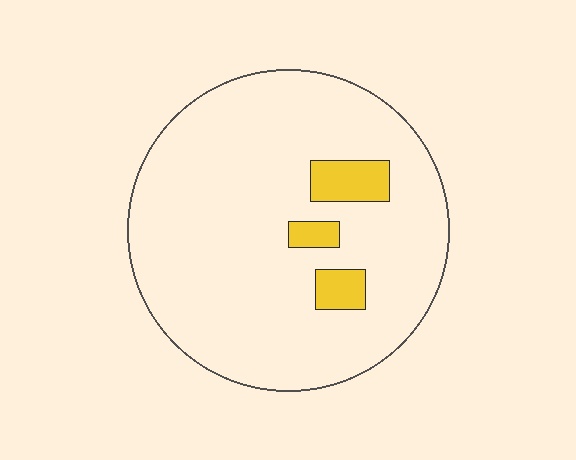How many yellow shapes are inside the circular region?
3.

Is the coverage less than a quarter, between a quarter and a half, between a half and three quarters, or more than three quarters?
Less than a quarter.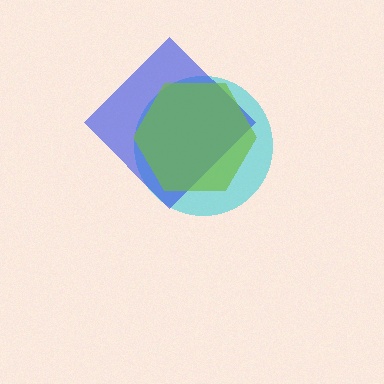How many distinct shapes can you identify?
There are 3 distinct shapes: a cyan circle, a blue diamond, a lime hexagon.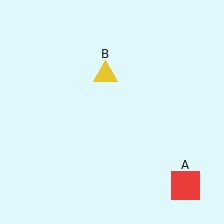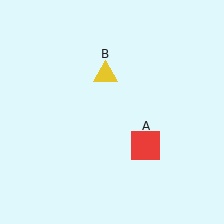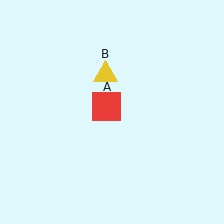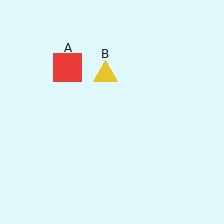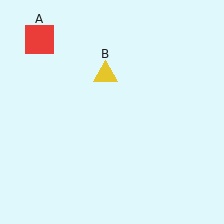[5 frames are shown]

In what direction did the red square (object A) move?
The red square (object A) moved up and to the left.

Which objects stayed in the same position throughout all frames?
Yellow triangle (object B) remained stationary.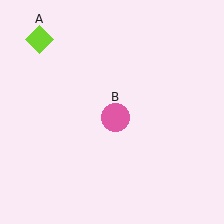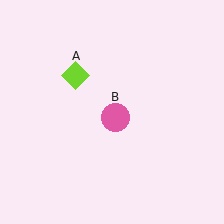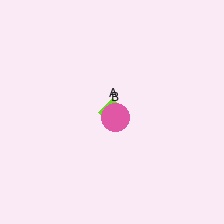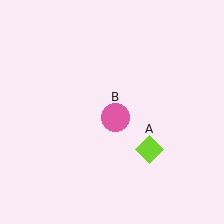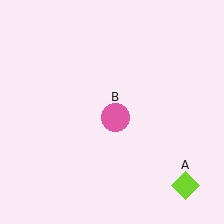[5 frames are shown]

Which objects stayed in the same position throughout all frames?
Pink circle (object B) remained stationary.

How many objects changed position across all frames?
1 object changed position: lime diamond (object A).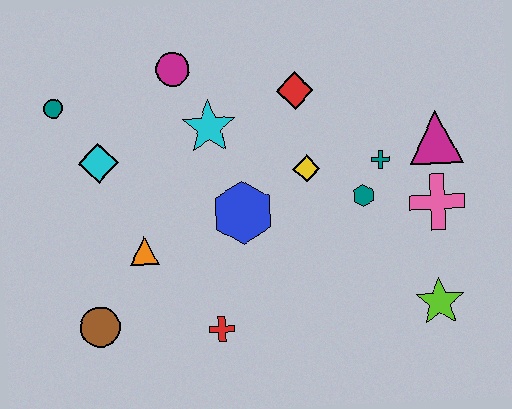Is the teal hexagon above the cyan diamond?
No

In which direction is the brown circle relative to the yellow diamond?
The brown circle is to the left of the yellow diamond.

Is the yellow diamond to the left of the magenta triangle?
Yes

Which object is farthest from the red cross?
The magenta triangle is farthest from the red cross.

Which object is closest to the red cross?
The orange triangle is closest to the red cross.